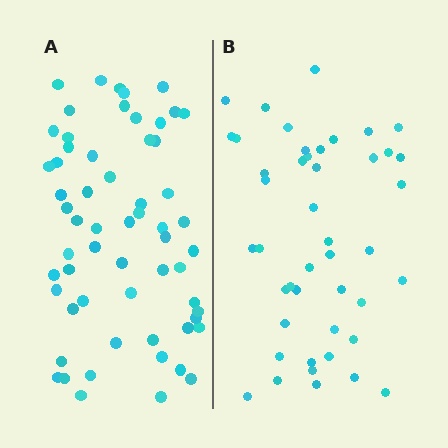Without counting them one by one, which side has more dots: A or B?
Region A (the left region) has more dots.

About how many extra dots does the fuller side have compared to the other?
Region A has approximately 15 more dots than region B.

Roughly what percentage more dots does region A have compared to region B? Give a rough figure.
About 35% more.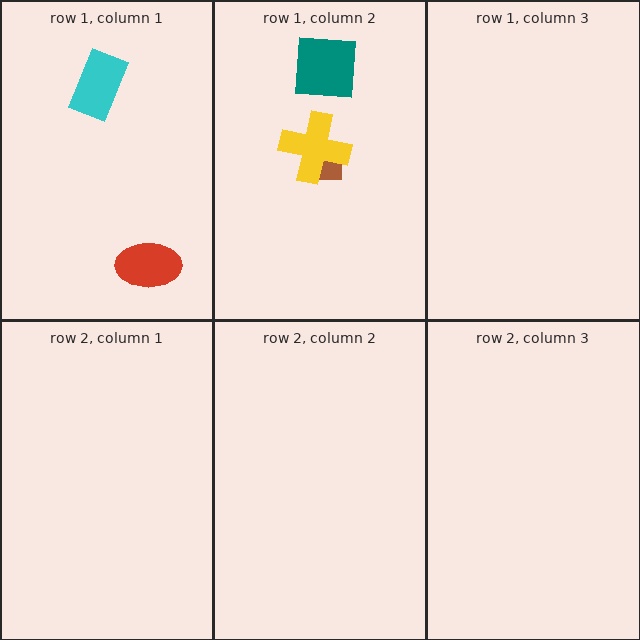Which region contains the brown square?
The row 1, column 2 region.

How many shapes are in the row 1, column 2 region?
3.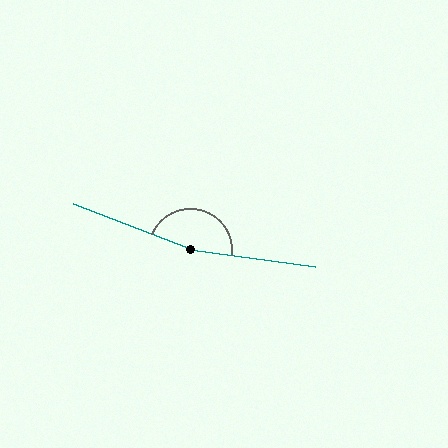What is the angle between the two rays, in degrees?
Approximately 166 degrees.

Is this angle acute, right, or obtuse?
It is obtuse.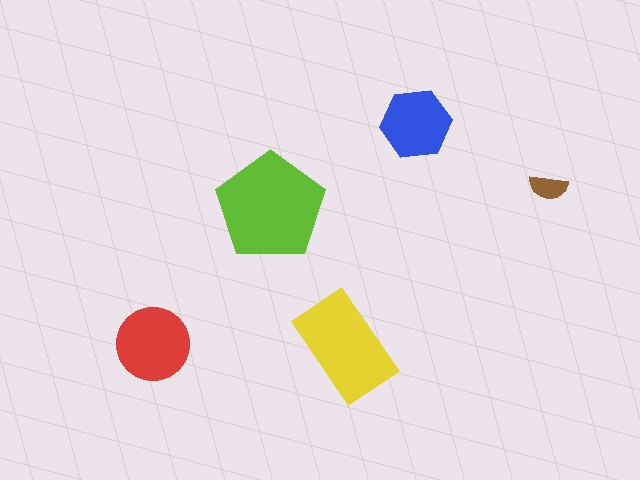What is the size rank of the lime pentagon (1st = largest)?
1st.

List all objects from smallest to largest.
The brown semicircle, the blue hexagon, the red circle, the yellow rectangle, the lime pentagon.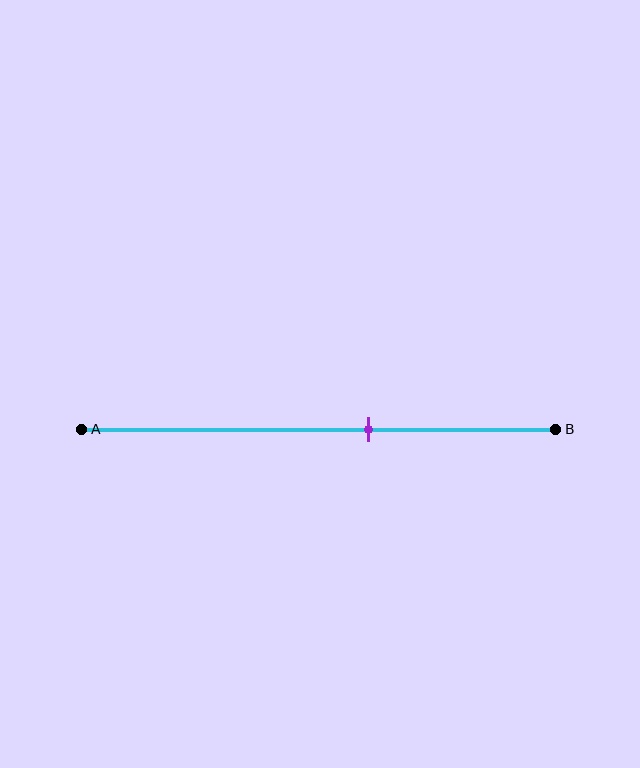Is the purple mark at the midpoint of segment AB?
No, the mark is at about 60% from A, not at the 50% midpoint.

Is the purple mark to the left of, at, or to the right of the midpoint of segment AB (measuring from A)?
The purple mark is to the right of the midpoint of segment AB.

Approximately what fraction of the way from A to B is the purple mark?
The purple mark is approximately 60% of the way from A to B.